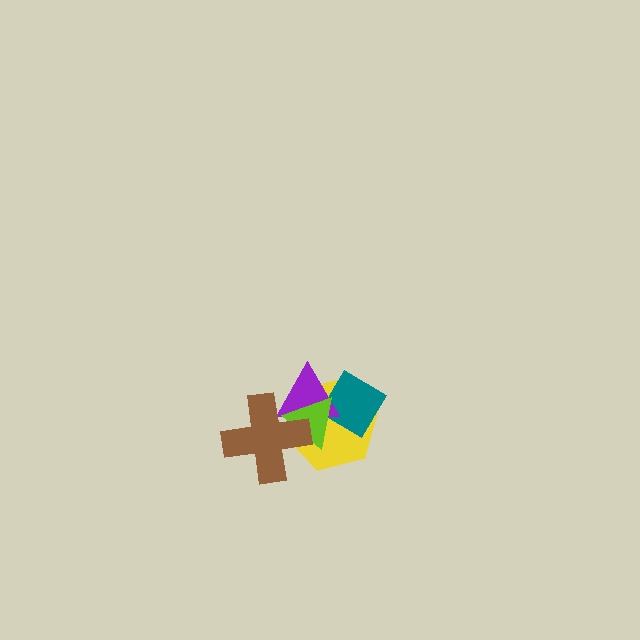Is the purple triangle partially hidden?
Yes, it is partially covered by another shape.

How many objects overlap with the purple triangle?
4 objects overlap with the purple triangle.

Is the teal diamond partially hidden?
Yes, it is partially covered by another shape.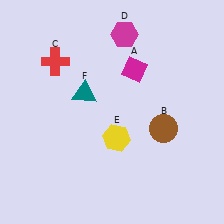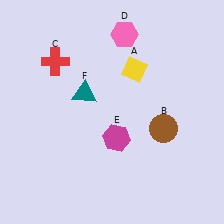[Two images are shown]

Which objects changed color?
A changed from magenta to yellow. D changed from magenta to pink. E changed from yellow to magenta.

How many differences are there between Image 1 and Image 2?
There are 3 differences between the two images.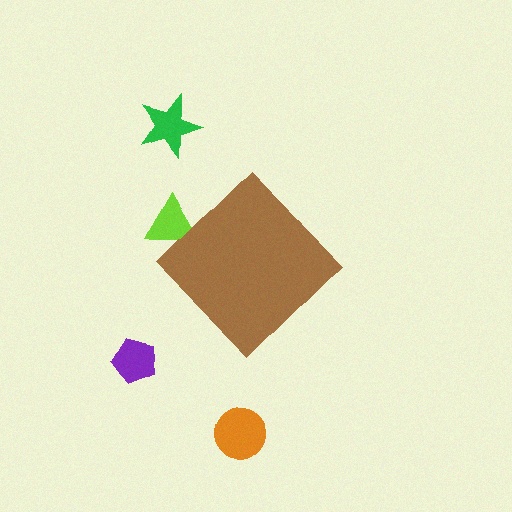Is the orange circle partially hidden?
No, the orange circle is fully visible.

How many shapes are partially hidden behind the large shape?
1 shape is partially hidden.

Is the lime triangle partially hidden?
Yes, the lime triangle is partially hidden behind the brown diamond.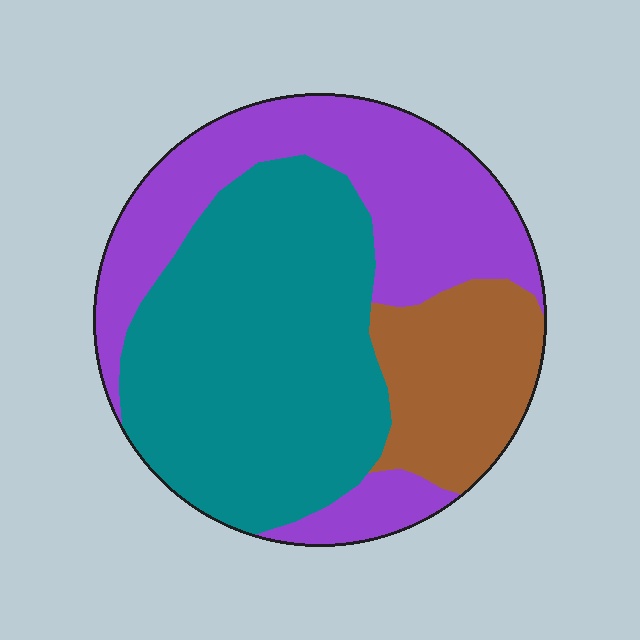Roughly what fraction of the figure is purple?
Purple covers around 35% of the figure.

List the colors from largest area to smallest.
From largest to smallest: teal, purple, brown.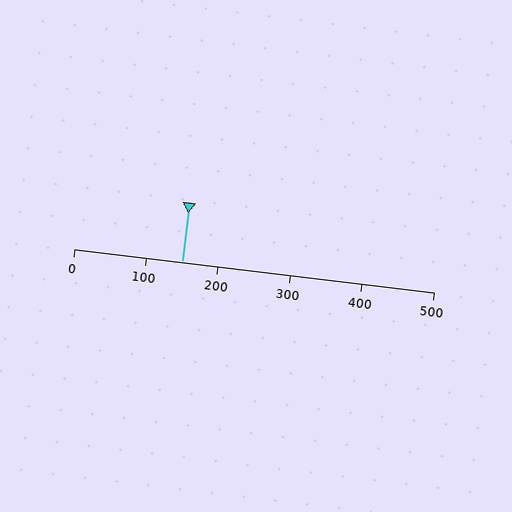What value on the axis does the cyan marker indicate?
The marker indicates approximately 150.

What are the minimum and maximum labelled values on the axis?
The axis runs from 0 to 500.